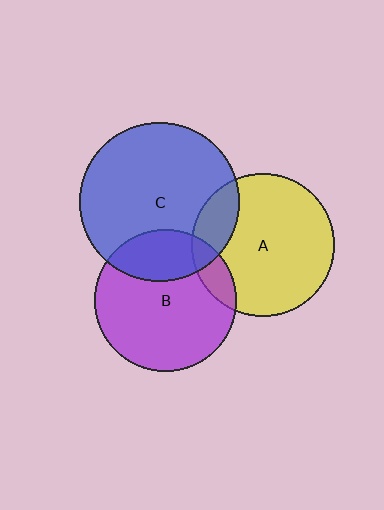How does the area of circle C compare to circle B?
Approximately 1.3 times.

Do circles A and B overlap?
Yes.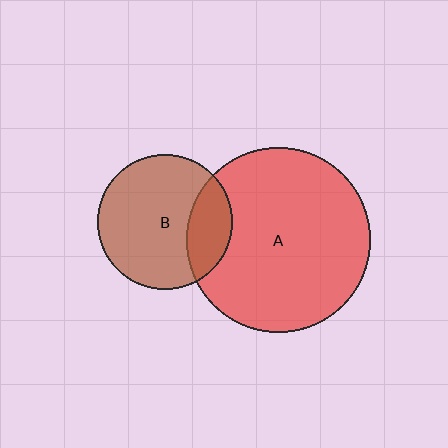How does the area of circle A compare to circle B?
Approximately 1.9 times.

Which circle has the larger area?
Circle A (red).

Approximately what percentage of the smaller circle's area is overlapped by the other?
Approximately 25%.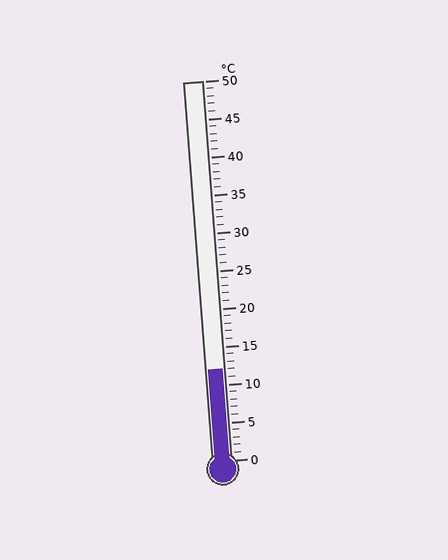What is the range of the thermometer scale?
The thermometer scale ranges from 0°C to 50°C.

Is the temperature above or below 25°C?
The temperature is below 25°C.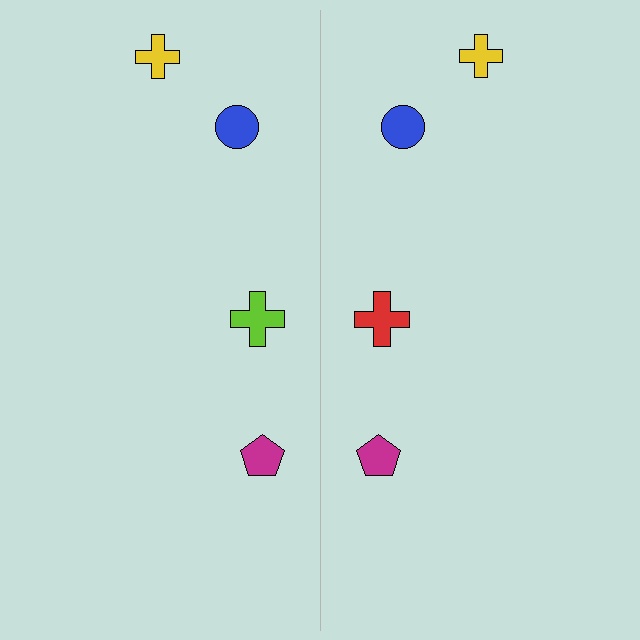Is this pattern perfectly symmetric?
No, the pattern is not perfectly symmetric. The red cross on the right side breaks the symmetry — its mirror counterpart is lime.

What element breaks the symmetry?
The red cross on the right side breaks the symmetry — its mirror counterpart is lime.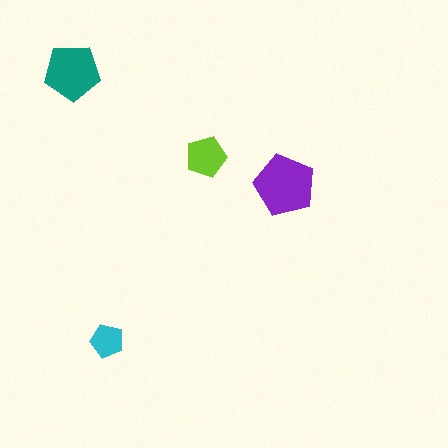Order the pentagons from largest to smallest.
the purple one, the teal one, the lime one, the cyan one.